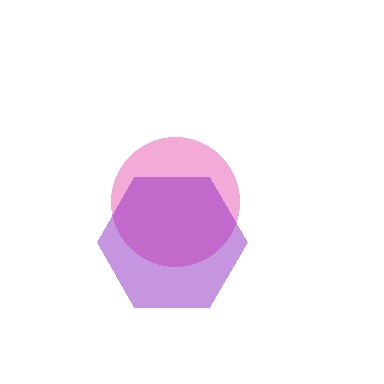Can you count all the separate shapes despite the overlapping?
Yes, there are 2 separate shapes.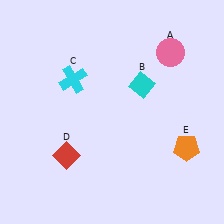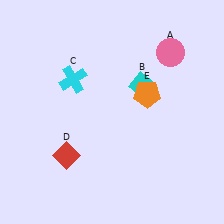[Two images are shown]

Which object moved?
The orange pentagon (E) moved up.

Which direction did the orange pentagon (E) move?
The orange pentagon (E) moved up.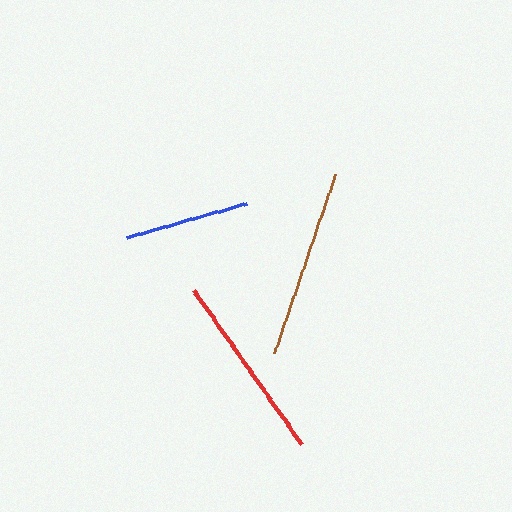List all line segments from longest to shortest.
From longest to shortest: brown, red, blue.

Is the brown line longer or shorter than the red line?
The brown line is longer than the red line.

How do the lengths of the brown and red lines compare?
The brown and red lines are approximately the same length.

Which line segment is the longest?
The brown line is the longest at approximately 189 pixels.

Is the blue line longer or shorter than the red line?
The red line is longer than the blue line.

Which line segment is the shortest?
The blue line is the shortest at approximately 125 pixels.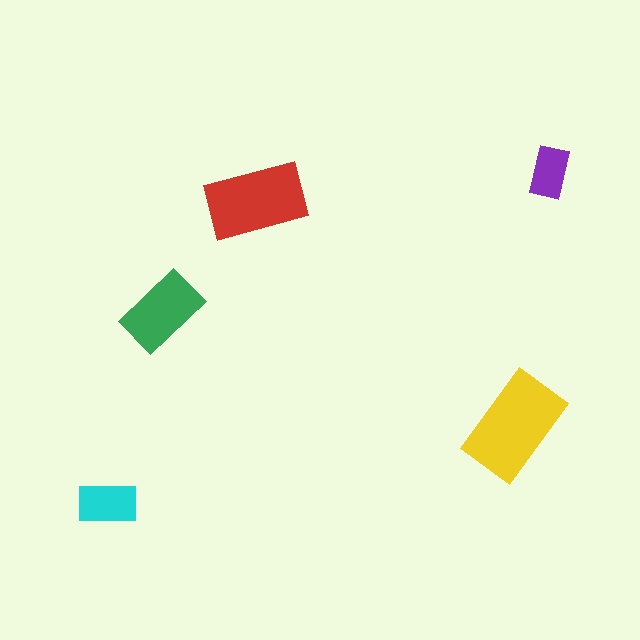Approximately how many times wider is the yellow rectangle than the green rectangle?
About 1.5 times wider.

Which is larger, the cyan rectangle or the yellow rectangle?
The yellow one.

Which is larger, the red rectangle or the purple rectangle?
The red one.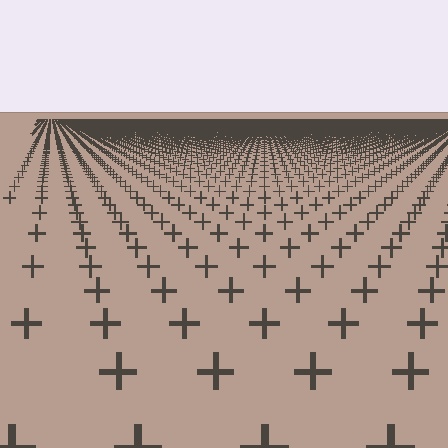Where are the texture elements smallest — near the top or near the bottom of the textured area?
Near the top.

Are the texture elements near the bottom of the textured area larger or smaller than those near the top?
Larger. Near the bottom, elements are closer to the viewer and appear at a bigger on-screen size.